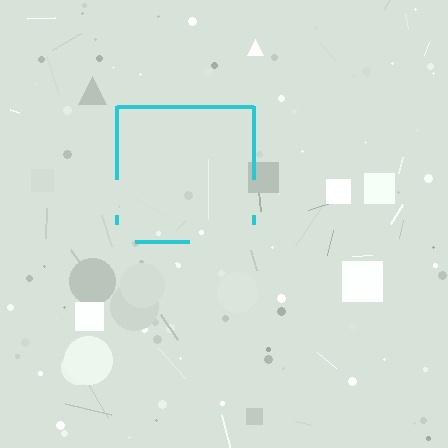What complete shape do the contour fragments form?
The contour fragments form a square.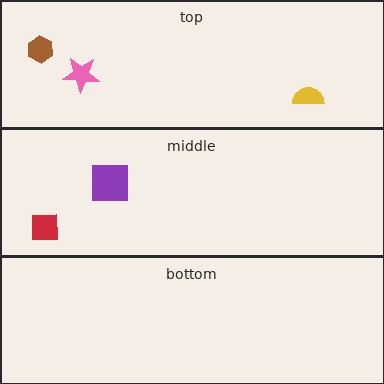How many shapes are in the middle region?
2.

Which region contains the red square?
The middle region.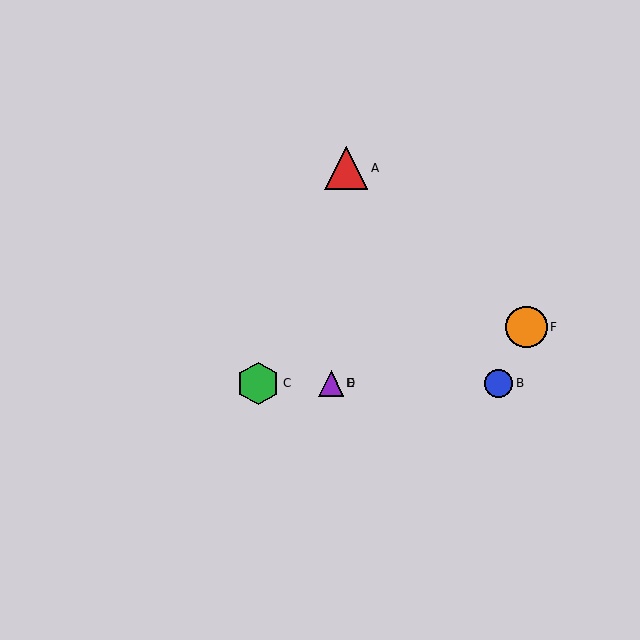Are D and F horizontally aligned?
No, D is at y≈383 and F is at y≈327.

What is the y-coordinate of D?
Object D is at y≈383.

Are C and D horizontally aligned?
Yes, both are at y≈383.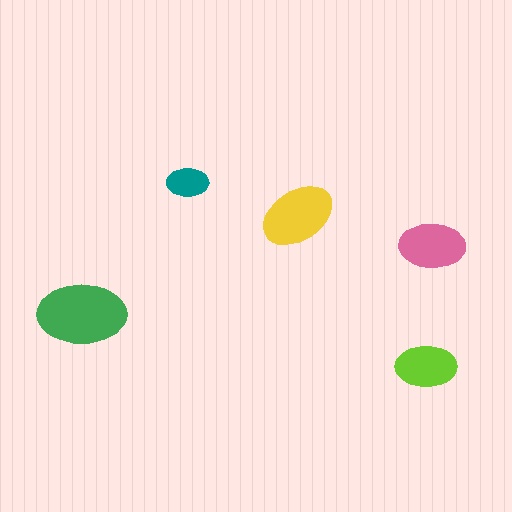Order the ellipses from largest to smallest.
the green one, the yellow one, the pink one, the lime one, the teal one.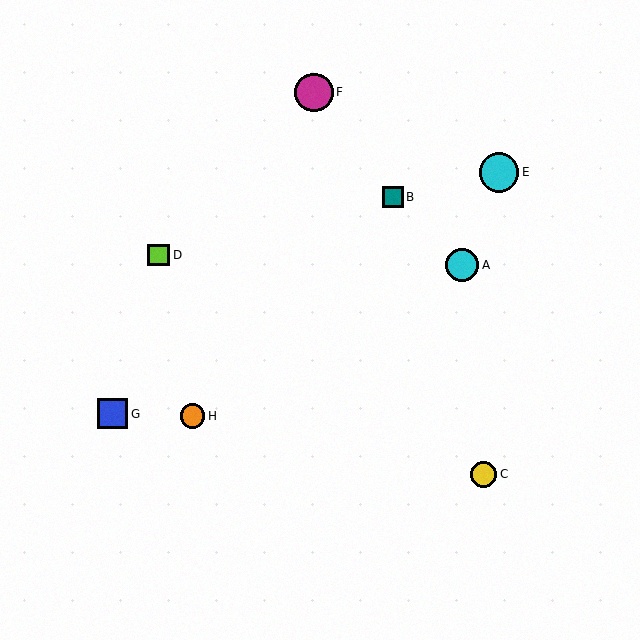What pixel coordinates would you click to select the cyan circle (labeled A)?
Click at (462, 265) to select the cyan circle A.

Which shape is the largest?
The cyan circle (labeled E) is the largest.